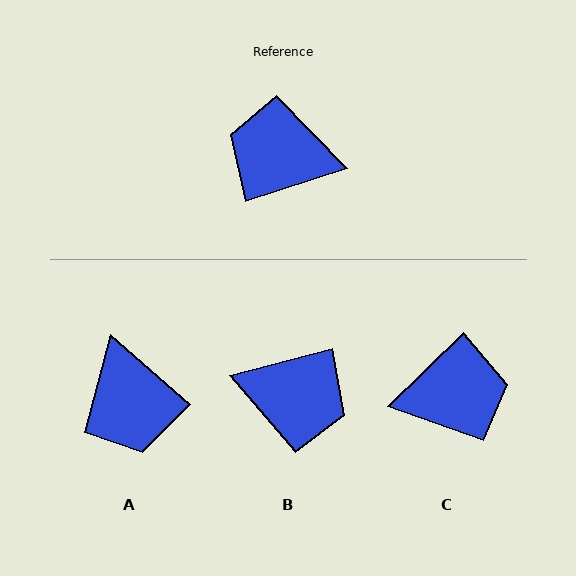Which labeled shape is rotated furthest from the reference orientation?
B, about 177 degrees away.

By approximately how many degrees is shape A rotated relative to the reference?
Approximately 121 degrees counter-clockwise.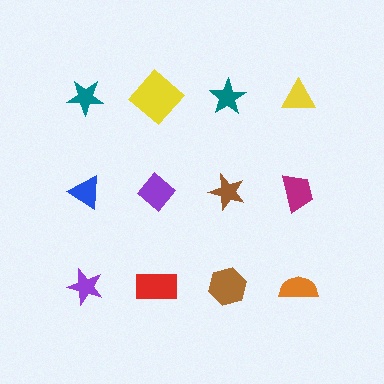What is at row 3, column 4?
An orange semicircle.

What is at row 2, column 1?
A blue triangle.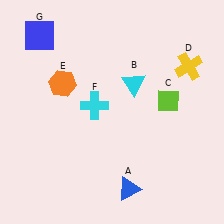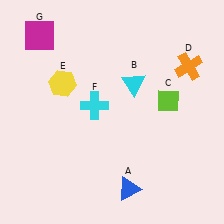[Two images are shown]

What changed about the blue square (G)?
In Image 1, G is blue. In Image 2, it changed to magenta.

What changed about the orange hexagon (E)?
In Image 1, E is orange. In Image 2, it changed to yellow.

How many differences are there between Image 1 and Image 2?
There are 3 differences between the two images.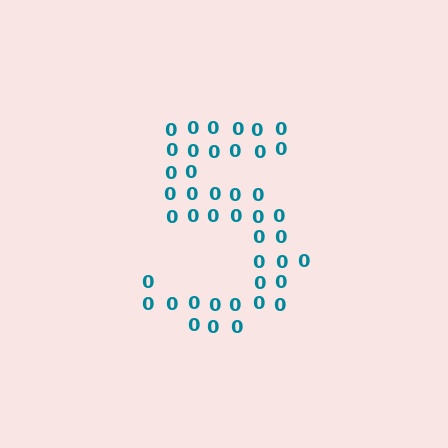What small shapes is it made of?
It is made of small digit 0's.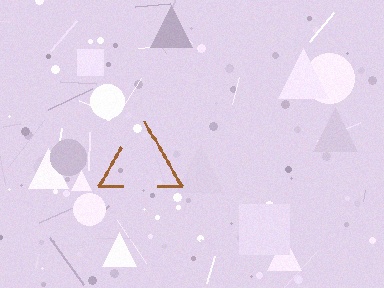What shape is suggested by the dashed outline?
The dashed outline suggests a triangle.